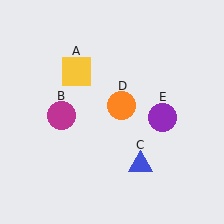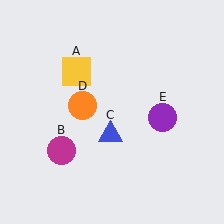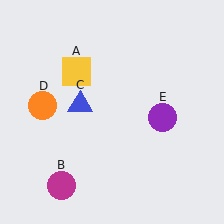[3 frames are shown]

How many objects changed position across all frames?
3 objects changed position: magenta circle (object B), blue triangle (object C), orange circle (object D).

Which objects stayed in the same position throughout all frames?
Yellow square (object A) and purple circle (object E) remained stationary.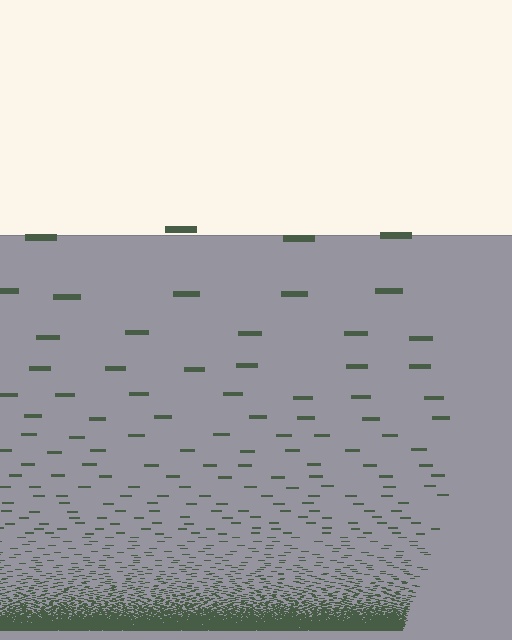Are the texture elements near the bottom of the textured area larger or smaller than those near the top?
Smaller. The gradient is inverted — elements near the bottom are smaller and denser.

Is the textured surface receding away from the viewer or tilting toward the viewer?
The surface appears to tilt toward the viewer. Texture elements get larger and sparser toward the top.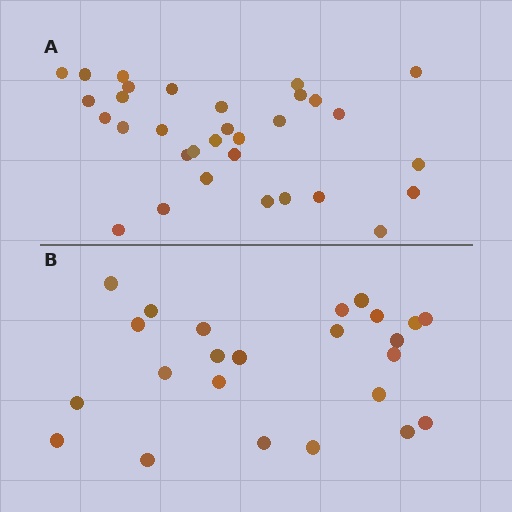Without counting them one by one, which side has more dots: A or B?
Region A (the top region) has more dots.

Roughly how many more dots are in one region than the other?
Region A has roughly 8 or so more dots than region B.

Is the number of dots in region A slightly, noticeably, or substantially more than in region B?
Region A has noticeably more, but not dramatically so. The ratio is roughly 1.3 to 1.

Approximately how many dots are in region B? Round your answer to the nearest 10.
About 20 dots. (The exact count is 24, which rounds to 20.)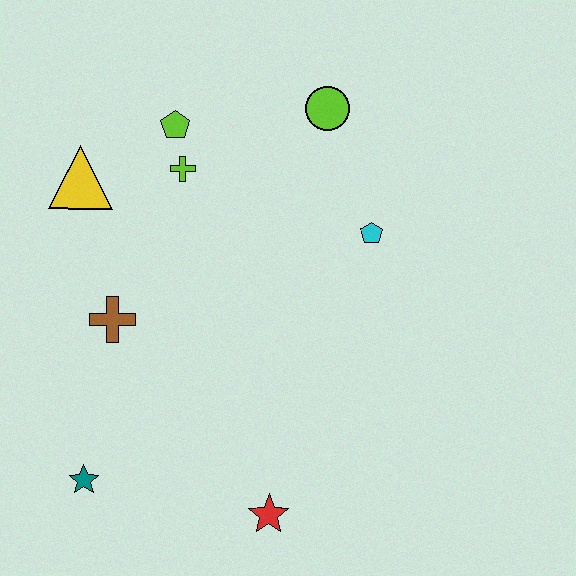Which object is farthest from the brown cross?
The lime circle is farthest from the brown cross.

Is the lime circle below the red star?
No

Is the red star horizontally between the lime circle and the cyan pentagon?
No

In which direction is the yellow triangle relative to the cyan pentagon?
The yellow triangle is to the left of the cyan pentagon.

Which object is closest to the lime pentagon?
The lime cross is closest to the lime pentagon.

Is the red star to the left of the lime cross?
No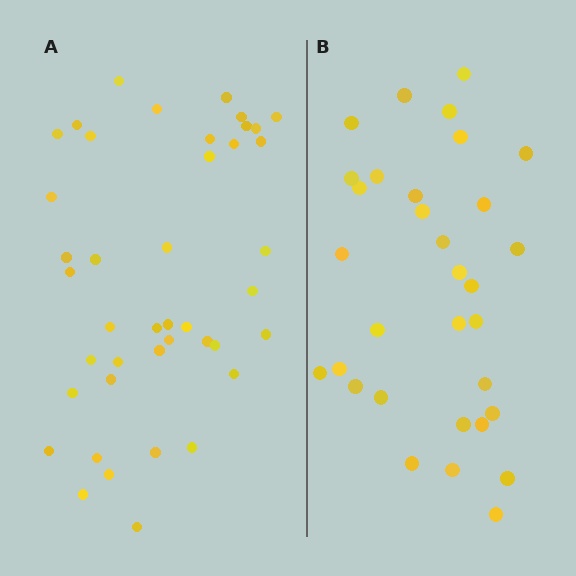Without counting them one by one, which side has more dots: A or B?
Region A (the left region) has more dots.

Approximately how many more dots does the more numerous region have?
Region A has roughly 10 or so more dots than region B.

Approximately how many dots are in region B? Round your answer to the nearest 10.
About 30 dots. (The exact count is 32, which rounds to 30.)